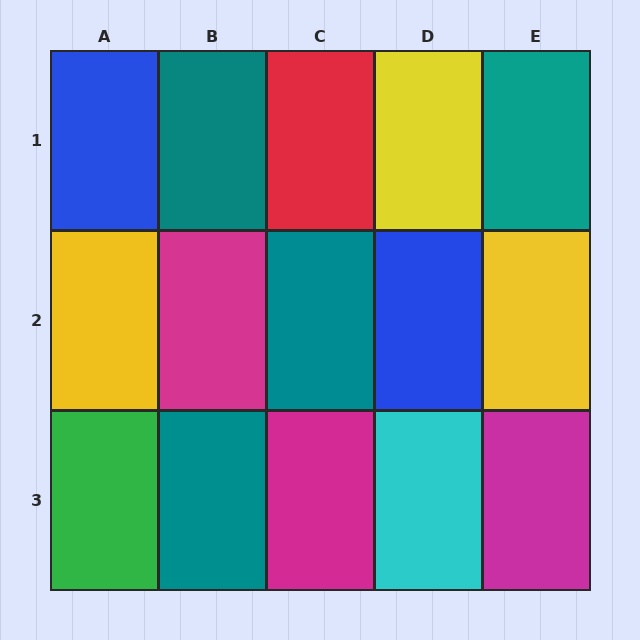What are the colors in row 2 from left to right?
Yellow, magenta, teal, blue, yellow.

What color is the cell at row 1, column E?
Teal.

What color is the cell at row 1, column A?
Blue.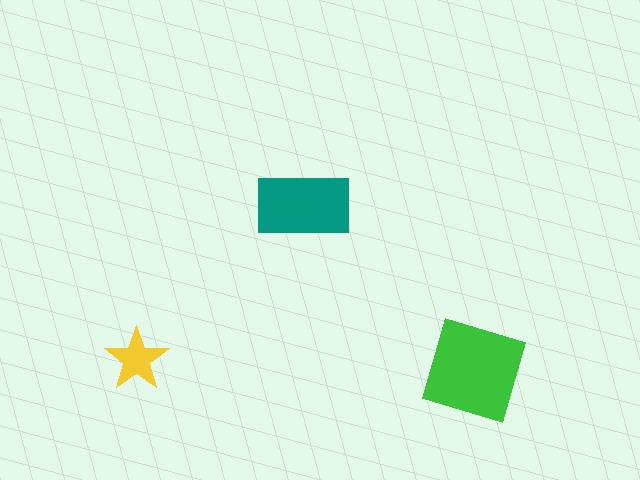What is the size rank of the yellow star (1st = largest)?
3rd.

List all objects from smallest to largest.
The yellow star, the teal rectangle, the green square.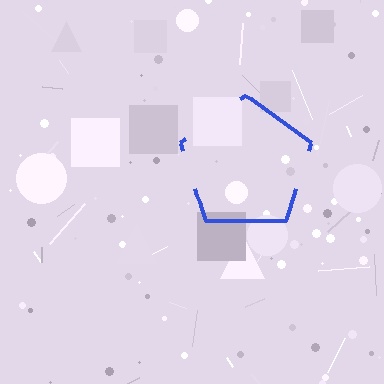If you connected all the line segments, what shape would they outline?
They would outline a pentagon.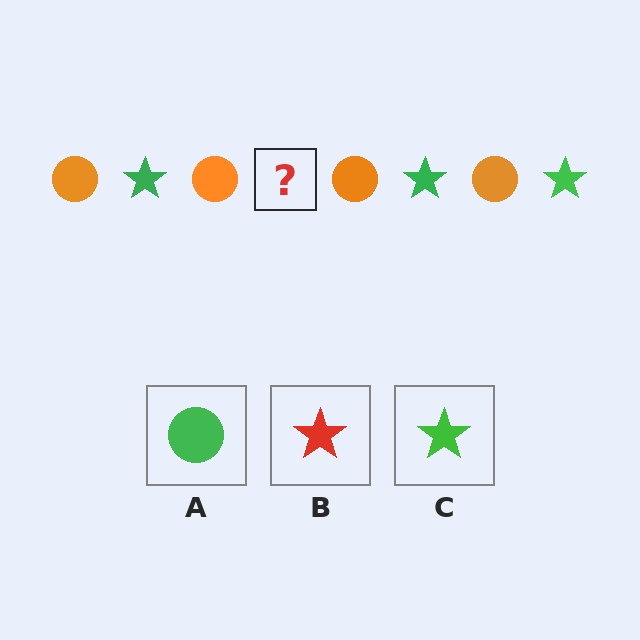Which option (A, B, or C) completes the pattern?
C.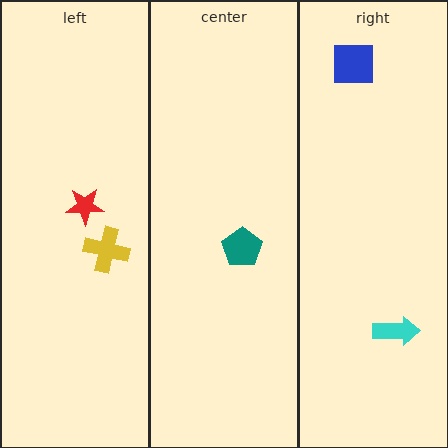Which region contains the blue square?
The right region.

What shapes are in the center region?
The teal pentagon.